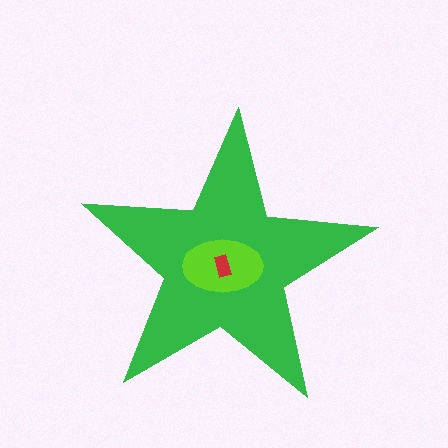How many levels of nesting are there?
3.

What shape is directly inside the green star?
The lime ellipse.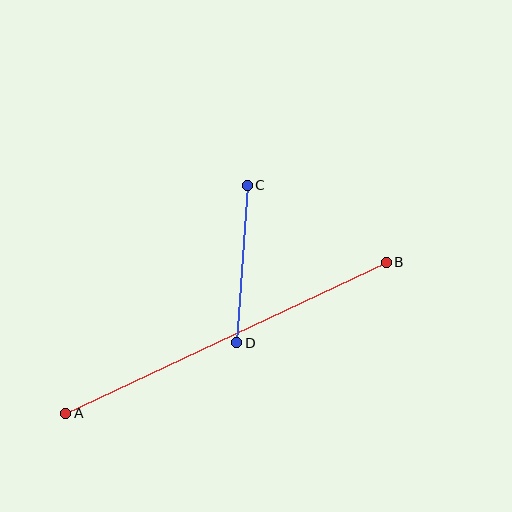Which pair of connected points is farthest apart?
Points A and B are farthest apart.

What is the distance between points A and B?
The distance is approximately 354 pixels.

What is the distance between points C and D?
The distance is approximately 158 pixels.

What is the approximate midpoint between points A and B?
The midpoint is at approximately (226, 338) pixels.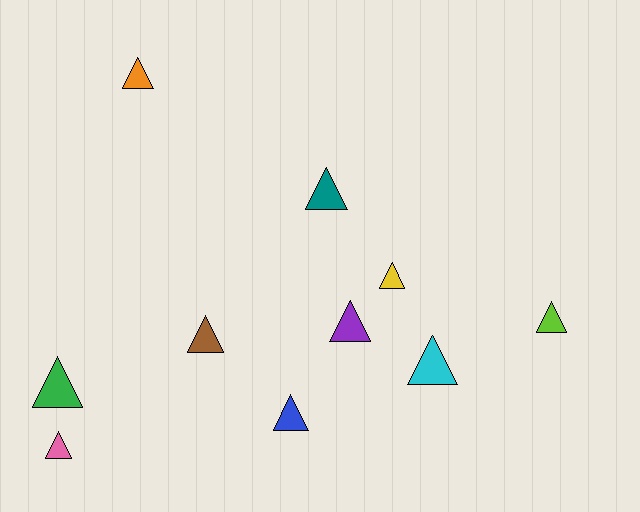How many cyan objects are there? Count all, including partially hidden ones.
There is 1 cyan object.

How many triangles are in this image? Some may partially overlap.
There are 10 triangles.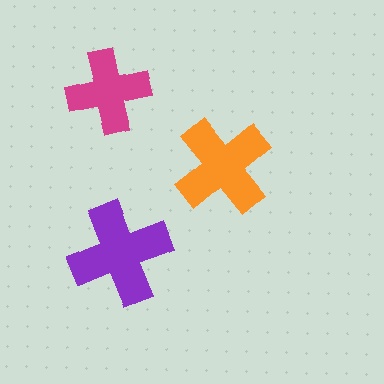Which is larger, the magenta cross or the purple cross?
The purple one.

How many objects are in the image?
There are 3 objects in the image.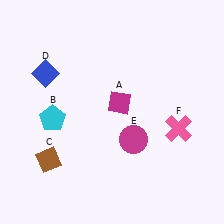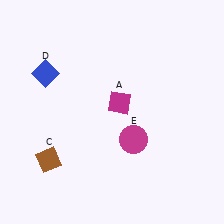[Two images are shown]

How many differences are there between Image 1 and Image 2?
There are 2 differences between the two images.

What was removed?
The cyan pentagon (B), the pink cross (F) were removed in Image 2.